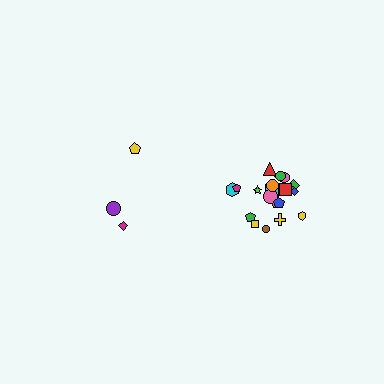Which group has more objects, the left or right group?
The right group.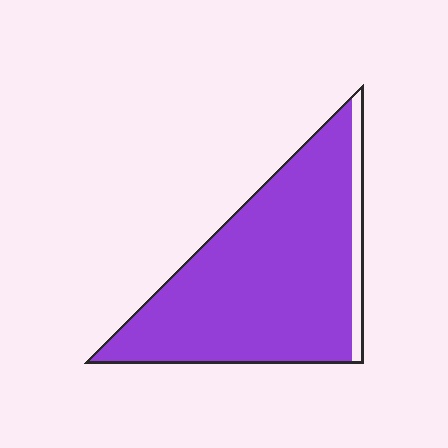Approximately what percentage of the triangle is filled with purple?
Approximately 90%.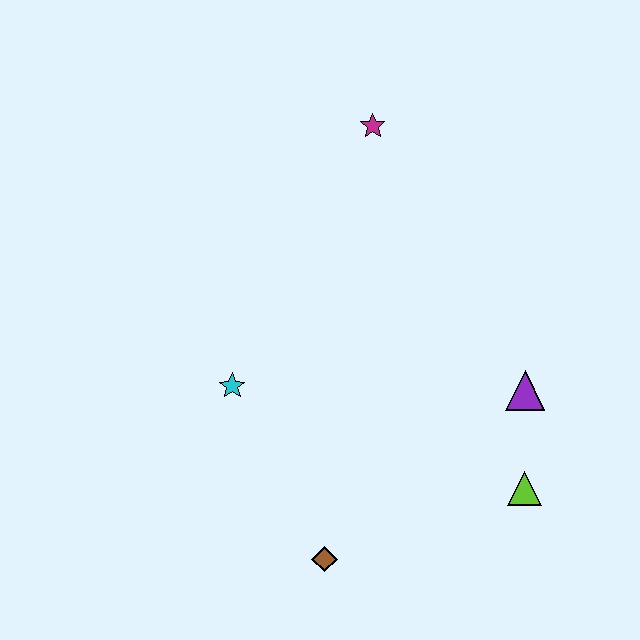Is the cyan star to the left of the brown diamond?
Yes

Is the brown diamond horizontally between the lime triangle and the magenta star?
No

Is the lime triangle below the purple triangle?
Yes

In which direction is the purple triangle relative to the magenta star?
The purple triangle is below the magenta star.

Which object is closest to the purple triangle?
The lime triangle is closest to the purple triangle.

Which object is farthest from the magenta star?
The brown diamond is farthest from the magenta star.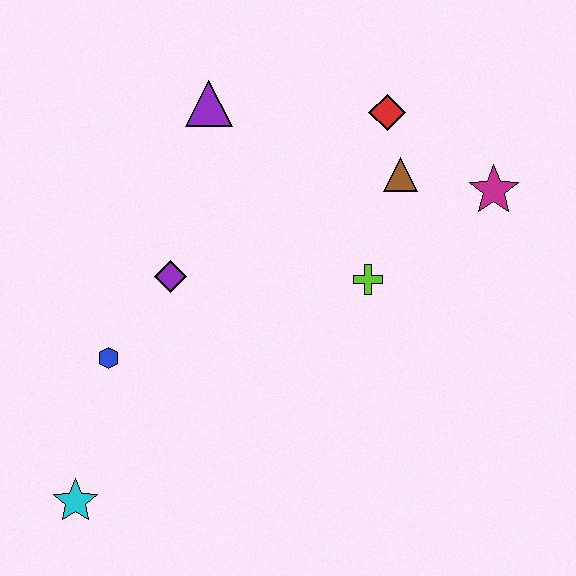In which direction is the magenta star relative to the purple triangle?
The magenta star is to the right of the purple triangle.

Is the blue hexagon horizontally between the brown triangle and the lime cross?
No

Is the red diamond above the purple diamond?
Yes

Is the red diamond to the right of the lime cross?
Yes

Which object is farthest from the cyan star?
The magenta star is farthest from the cyan star.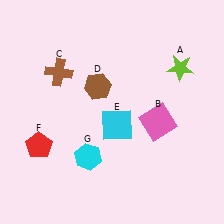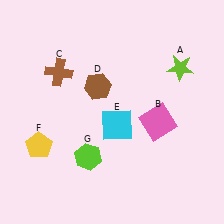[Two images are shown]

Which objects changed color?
F changed from red to yellow. G changed from cyan to lime.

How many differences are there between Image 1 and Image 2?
There are 2 differences between the two images.